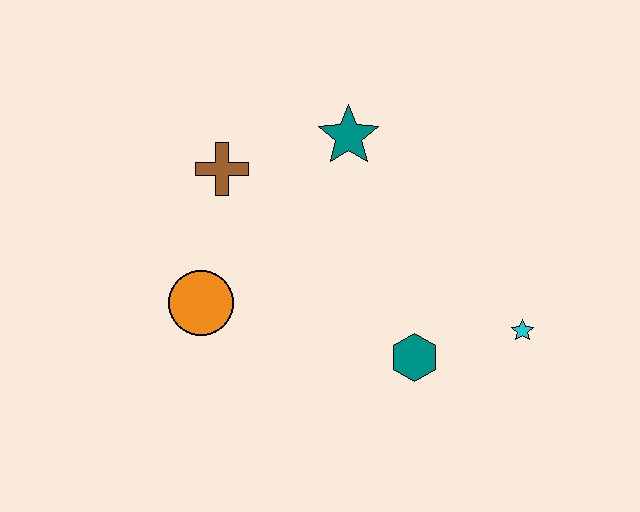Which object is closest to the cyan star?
The teal hexagon is closest to the cyan star.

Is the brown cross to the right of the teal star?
No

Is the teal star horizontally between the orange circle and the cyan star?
Yes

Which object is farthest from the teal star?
The cyan star is farthest from the teal star.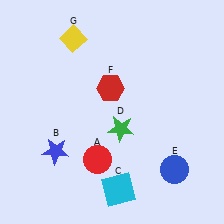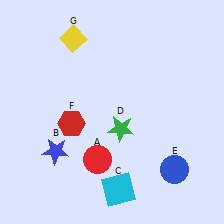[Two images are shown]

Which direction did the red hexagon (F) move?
The red hexagon (F) moved left.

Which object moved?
The red hexagon (F) moved left.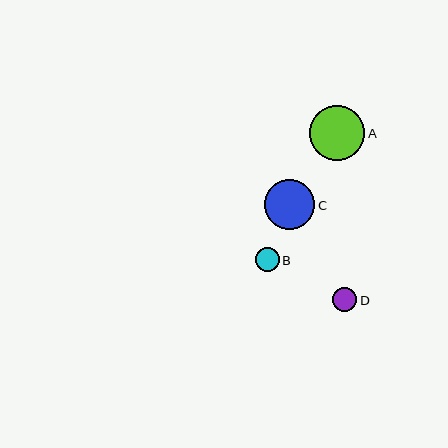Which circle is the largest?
Circle A is the largest with a size of approximately 55 pixels.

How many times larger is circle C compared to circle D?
Circle C is approximately 2.1 times the size of circle D.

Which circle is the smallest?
Circle B is the smallest with a size of approximately 24 pixels.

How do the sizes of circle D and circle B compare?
Circle D and circle B are approximately the same size.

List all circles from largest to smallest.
From largest to smallest: A, C, D, B.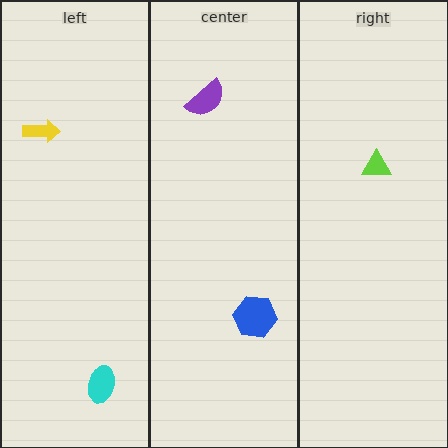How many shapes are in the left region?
2.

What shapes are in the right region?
The lime triangle.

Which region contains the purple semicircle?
The center region.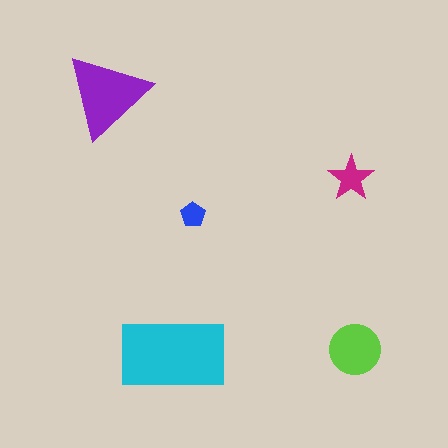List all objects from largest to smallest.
The cyan rectangle, the purple triangle, the lime circle, the magenta star, the blue pentagon.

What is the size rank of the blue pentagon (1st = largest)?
5th.